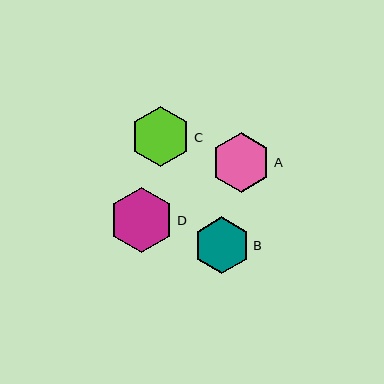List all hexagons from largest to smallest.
From largest to smallest: D, C, A, B.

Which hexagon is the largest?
Hexagon D is the largest with a size of approximately 65 pixels.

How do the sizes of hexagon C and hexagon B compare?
Hexagon C and hexagon B are approximately the same size.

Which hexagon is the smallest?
Hexagon B is the smallest with a size of approximately 57 pixels.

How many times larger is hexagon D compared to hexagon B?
Hexagon D is approximately 1.1 times the size of hexagon B.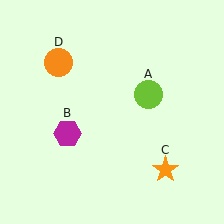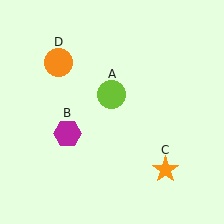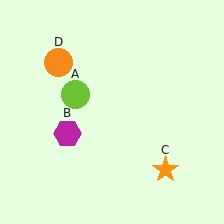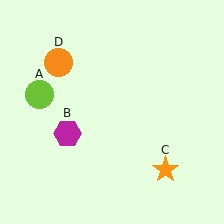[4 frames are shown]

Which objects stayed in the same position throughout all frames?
Magenta hexagon (object B) and orange star (object C) and orange circle (object D) remained stationary.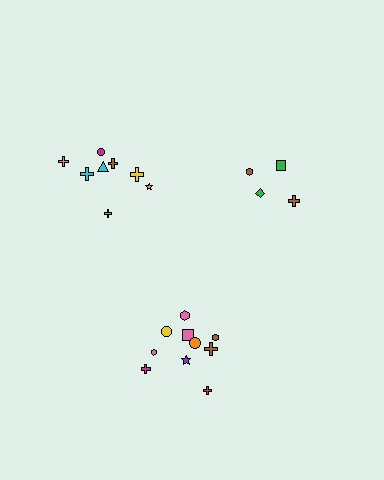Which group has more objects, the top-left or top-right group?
The top-left group.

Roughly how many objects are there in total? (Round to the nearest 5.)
Roughly 20 objects in total.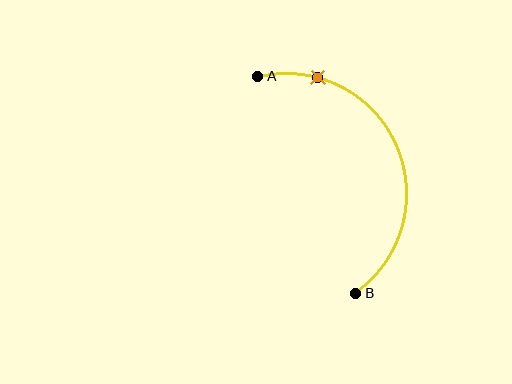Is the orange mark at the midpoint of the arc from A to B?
No. The orange mark lies on the arc but is closer to endpoint A. The arc midpoint would be at the point on the curve equidistant along the arc from both A and B.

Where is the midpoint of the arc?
The arc midpoint is the point on the curve farthest from the straight line joining A and B. It sits to the right of that line.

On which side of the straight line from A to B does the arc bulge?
The arc bulges to the right of the straight line connecting A and B.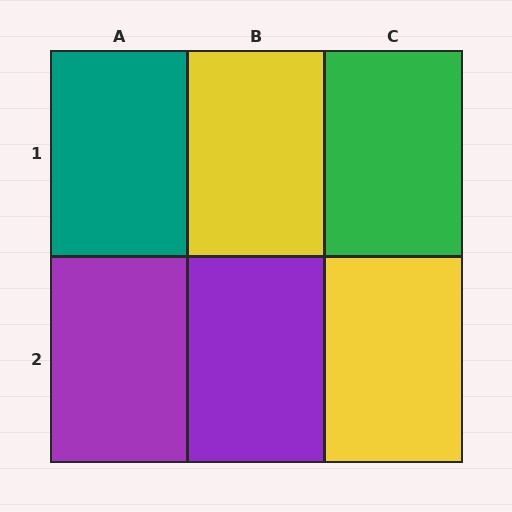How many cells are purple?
2 cells are purple.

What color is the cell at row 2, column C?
Yellow.